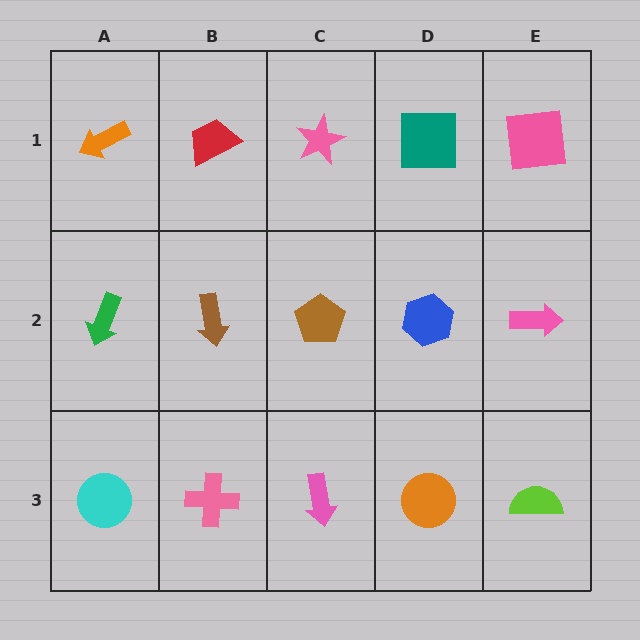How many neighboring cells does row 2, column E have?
3.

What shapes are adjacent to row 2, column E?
A pink square (row 1, column E), a lime semicircle (row 3, column E), a blue hexagon (row 2, column D).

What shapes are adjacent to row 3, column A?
A green arrow (row 2, column A), a pink cross (row 3, column B).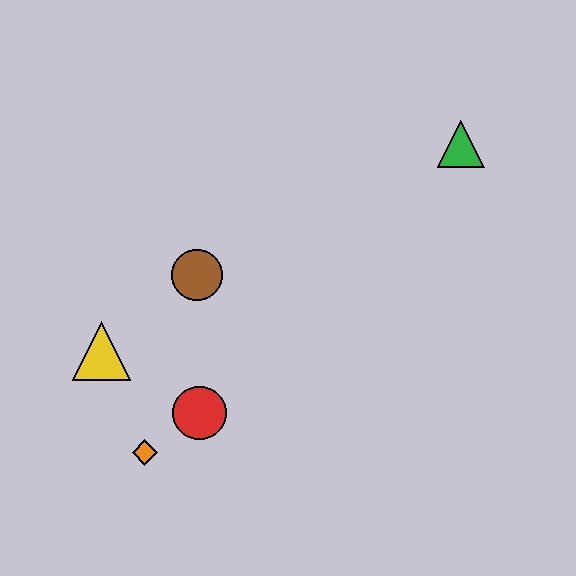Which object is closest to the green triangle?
The brown circle is closest to the green triangle.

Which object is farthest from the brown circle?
The green triangle is farthest from the brown circle.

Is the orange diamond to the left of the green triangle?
Yes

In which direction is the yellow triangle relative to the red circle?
The yellow triangle is to the left of the red circle.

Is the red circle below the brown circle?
Yes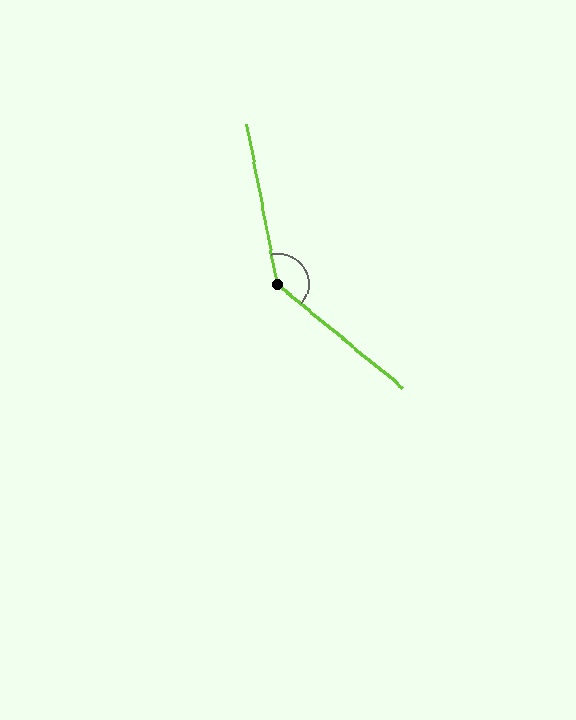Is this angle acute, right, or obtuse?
It is obtuse.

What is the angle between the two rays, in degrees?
Approximately 141 degrees.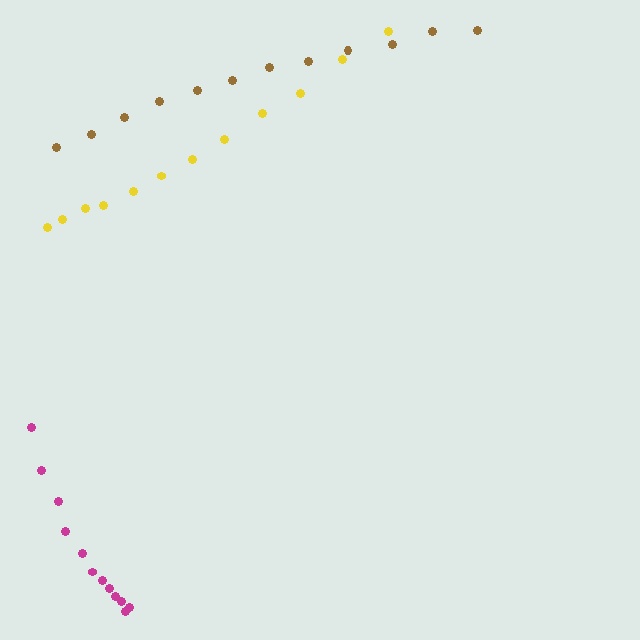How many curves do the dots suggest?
There are 3 distinct paths.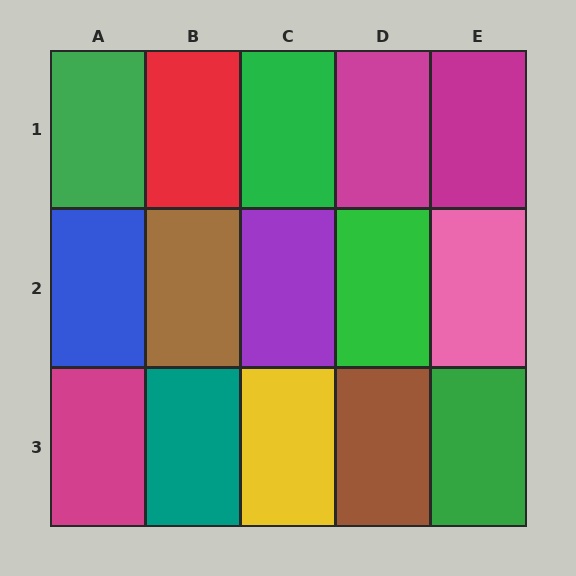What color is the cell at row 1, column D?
Magenta.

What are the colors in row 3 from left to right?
Magenta, teal, yellow, brown, green.